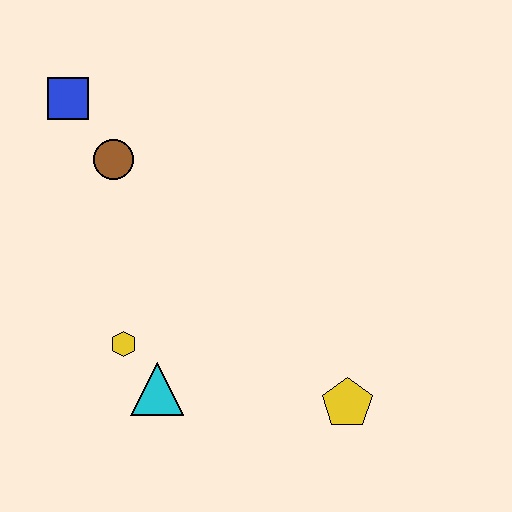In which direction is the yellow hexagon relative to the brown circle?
The yellow hexagon is below the brown circle.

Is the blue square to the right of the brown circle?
No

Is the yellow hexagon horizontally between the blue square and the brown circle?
No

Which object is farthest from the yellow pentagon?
The blue square is farthest from the yellow pentagon.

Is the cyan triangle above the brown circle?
No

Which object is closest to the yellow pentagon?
The cyan triangle is closest to the yellow pentagon.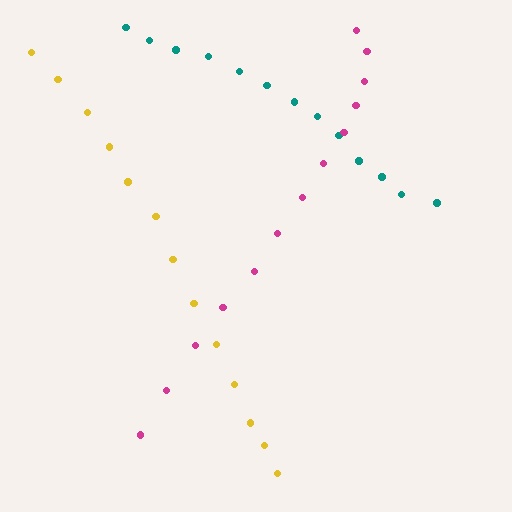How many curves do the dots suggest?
There are 3 distinct paths.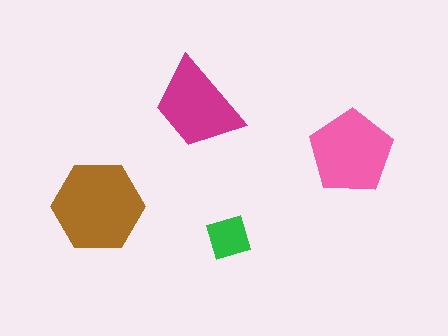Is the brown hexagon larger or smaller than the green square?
Larger.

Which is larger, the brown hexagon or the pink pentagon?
The brown hexagon.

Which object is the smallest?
The green square.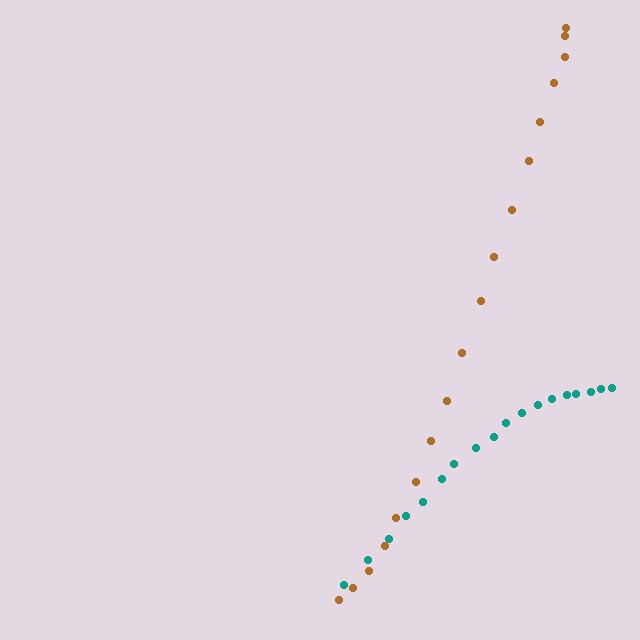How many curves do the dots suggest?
There are 2 distinct paths.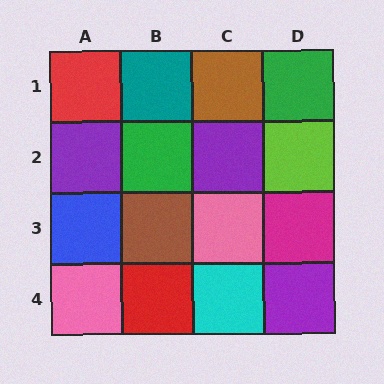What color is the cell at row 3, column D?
Magenta.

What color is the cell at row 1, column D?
Green.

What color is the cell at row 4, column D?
Purple.